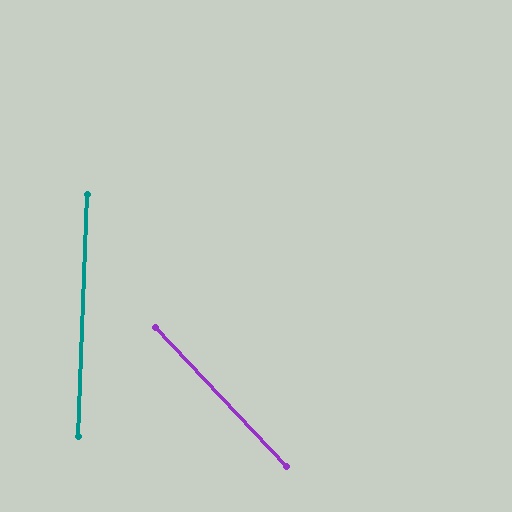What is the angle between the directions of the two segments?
Approximately 46 degrees.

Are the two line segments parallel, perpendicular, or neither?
Neither parallel nor perpendicular — they differ by about 46°.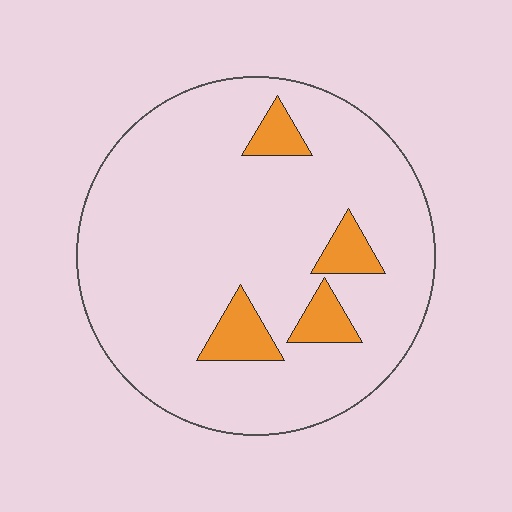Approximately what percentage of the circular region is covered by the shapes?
Approximately 10%.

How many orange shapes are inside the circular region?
4.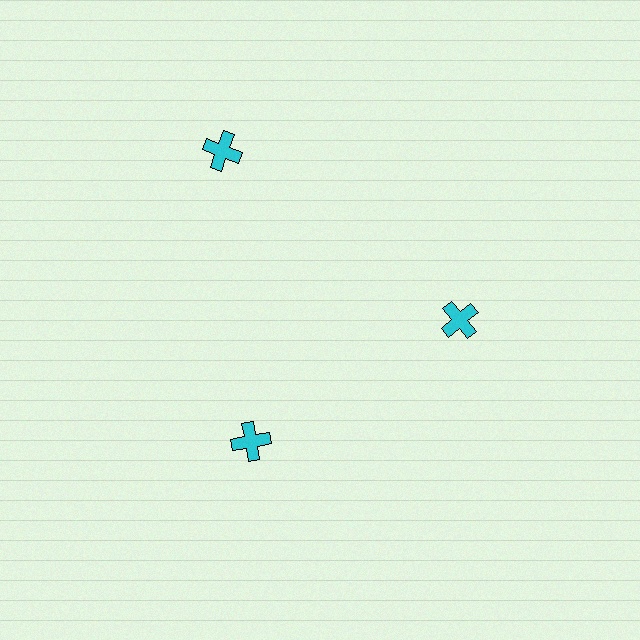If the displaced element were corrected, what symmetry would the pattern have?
It would have 3-fold rotational symmetry — the pattern would map onto itself every 120 degrees.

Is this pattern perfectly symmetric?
No. The 3 cyan crosses are arranged in a ring, but one element near the 11 o'clock position is pushed outward from the center, breaking the 3-fold rotational symmetry.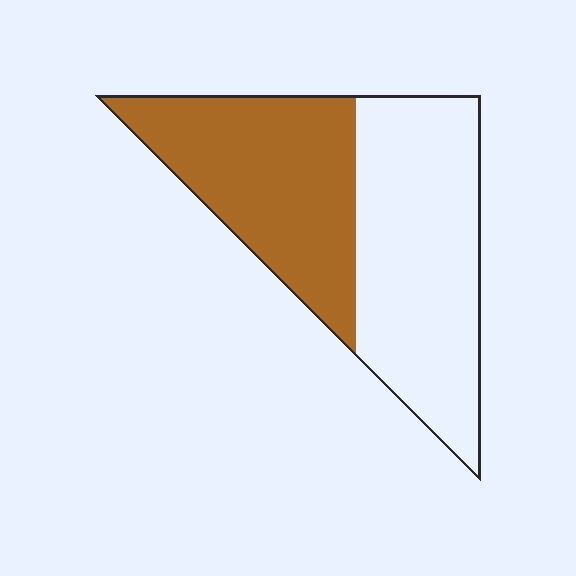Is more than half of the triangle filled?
No.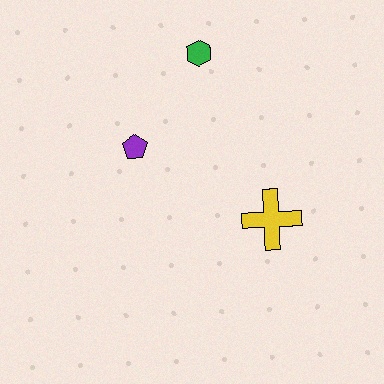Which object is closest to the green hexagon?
The purple pentagon is closest to the green hexagon.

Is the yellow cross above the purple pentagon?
No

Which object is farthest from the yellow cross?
The green hexagon is farthest from the yellow cross.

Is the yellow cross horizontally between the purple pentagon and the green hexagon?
No